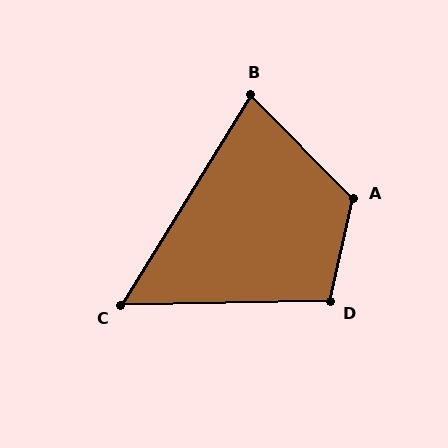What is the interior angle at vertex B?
Approximately 76 degrees (acute).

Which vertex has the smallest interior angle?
C, at approximately 57 degrees.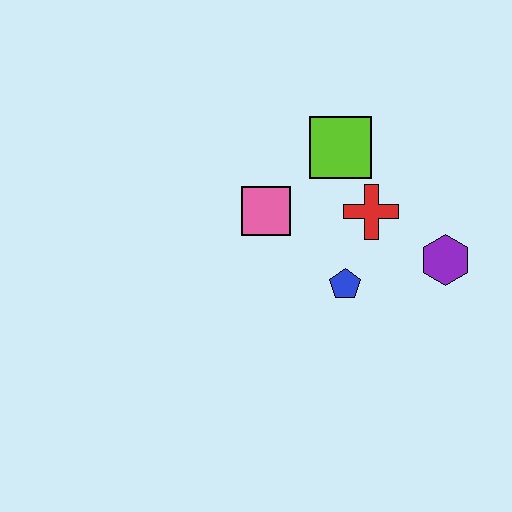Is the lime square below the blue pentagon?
No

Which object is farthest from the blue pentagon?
The lime square is farthest from the blue pentagon.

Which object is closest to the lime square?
The red cross is closest to the lime square.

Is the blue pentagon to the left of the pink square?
No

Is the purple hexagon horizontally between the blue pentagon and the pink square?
No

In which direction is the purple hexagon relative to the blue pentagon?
The purple hexagon is to the right of the blue pentagon.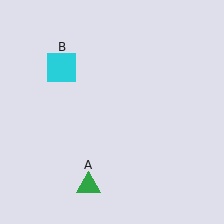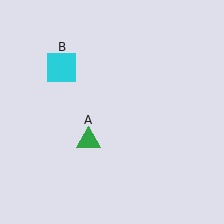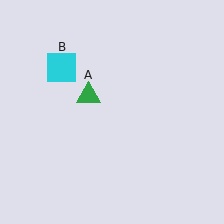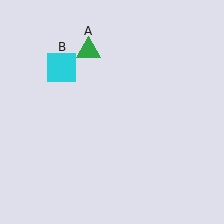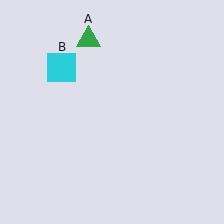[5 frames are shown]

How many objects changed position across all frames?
1 object changed position: green triangle (object A).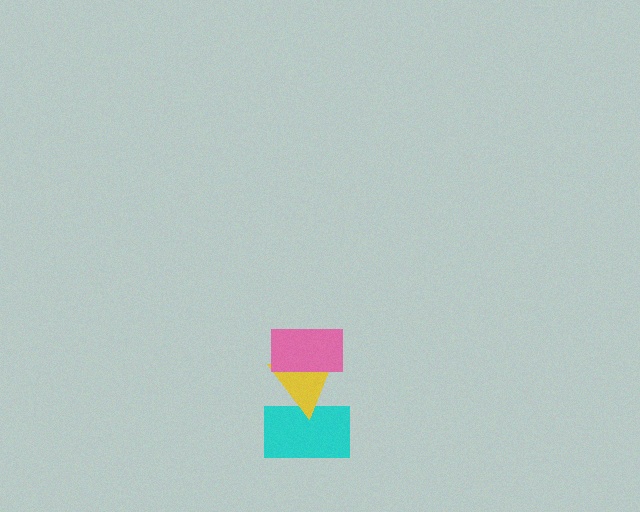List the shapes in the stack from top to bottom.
From top to bottom: the pink rectangle, the yellow triangle, the cyan rectangle.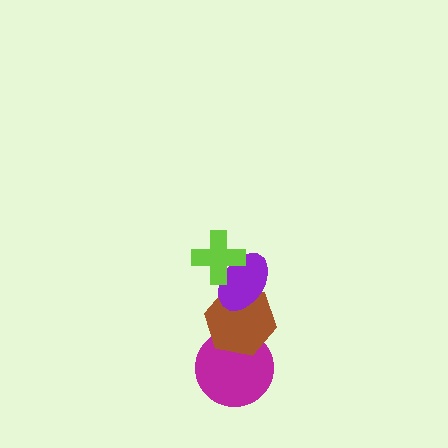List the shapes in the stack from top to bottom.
From top to bottom: the lime cross, the purple ellipse, the brown hexagon, the magenta circle.